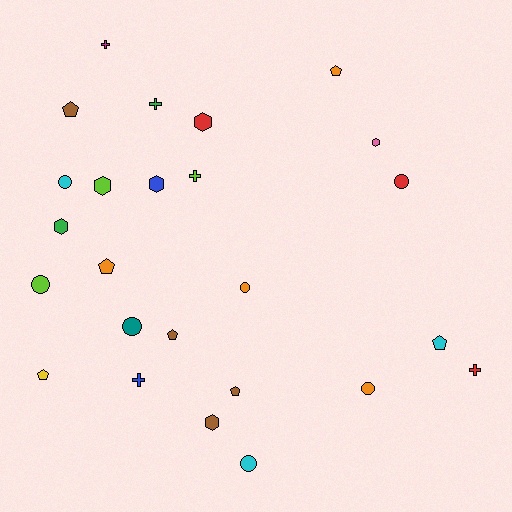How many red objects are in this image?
There are 3 red objects.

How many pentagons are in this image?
There are 7 pentagons.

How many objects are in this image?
There are 25 objects.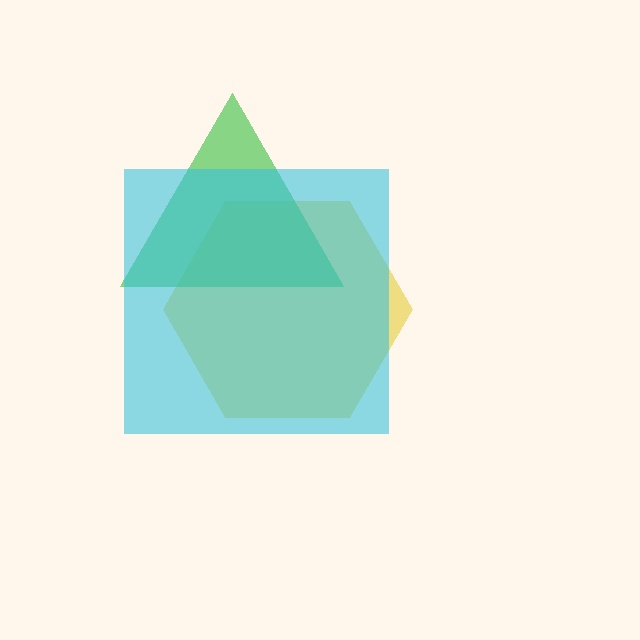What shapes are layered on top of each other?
The layered shapes are: a yellow hexagon, a green triangle, a cyan square.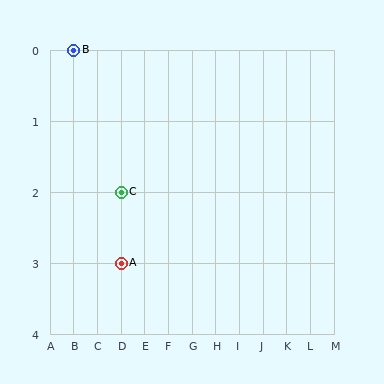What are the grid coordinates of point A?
Point A is at grid coordinates (D, 3).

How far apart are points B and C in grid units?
Points B and C are 2 columns and 2 rows apart (about 2.8 grid units diagonally).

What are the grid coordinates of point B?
Point B is at grid coordinates (B, 0).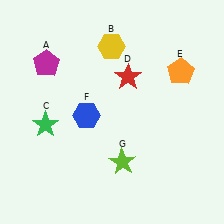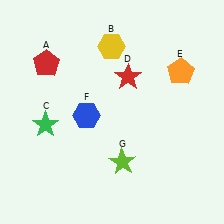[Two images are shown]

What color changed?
The pentagon (A) changed from magenta in Image 1 to red in Image 2.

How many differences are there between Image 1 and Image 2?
There is 1 difference between the two images.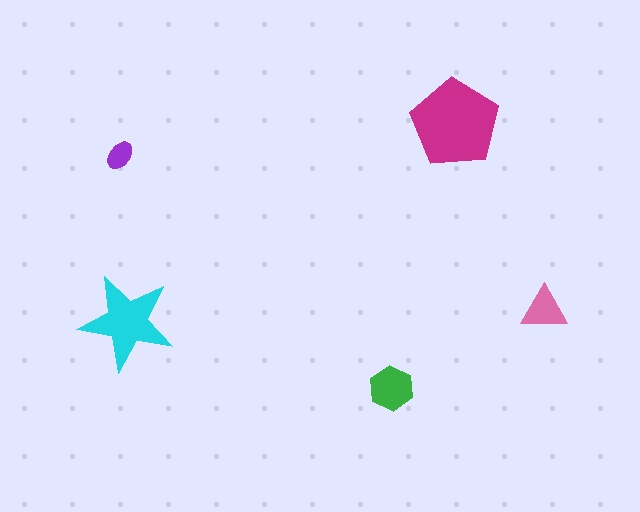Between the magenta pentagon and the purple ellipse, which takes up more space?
The magenta pentagon.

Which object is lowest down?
The green hexagon is bottommost.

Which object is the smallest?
The purple ellipse.